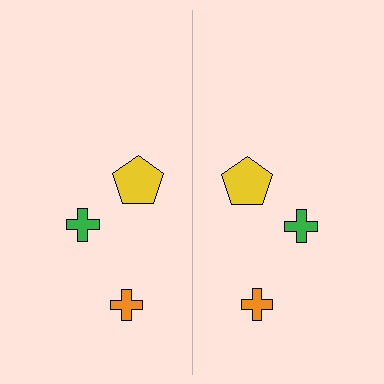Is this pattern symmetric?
Yes, this pattern has bilateral (reflection) symmetry.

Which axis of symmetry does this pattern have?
The pattern has a vertical axis of symmetry running through the center of the image.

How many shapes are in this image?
There are 6 shapes in this image.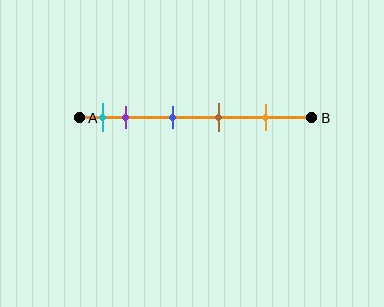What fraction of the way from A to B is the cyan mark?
The cyan mark is approximately 10% (0.1) of the way from A to B.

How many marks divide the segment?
There are 5 marks dividing the segment.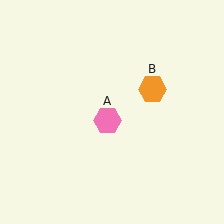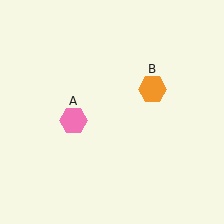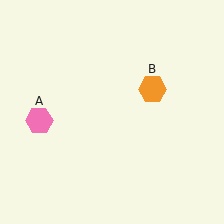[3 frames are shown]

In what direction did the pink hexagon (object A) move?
The pink hexagon (object A) moved left.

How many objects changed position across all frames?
1 object changed position: pink hexagon (object A).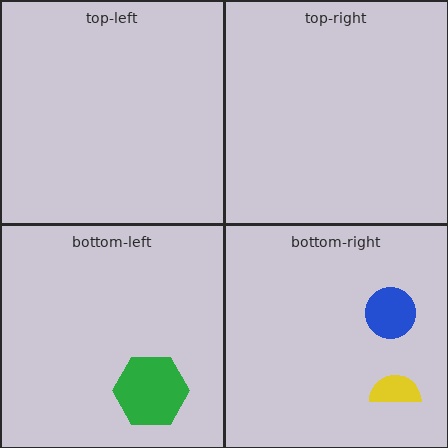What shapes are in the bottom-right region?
The blue circle, the yellow semicircle.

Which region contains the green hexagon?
The bottom-left region.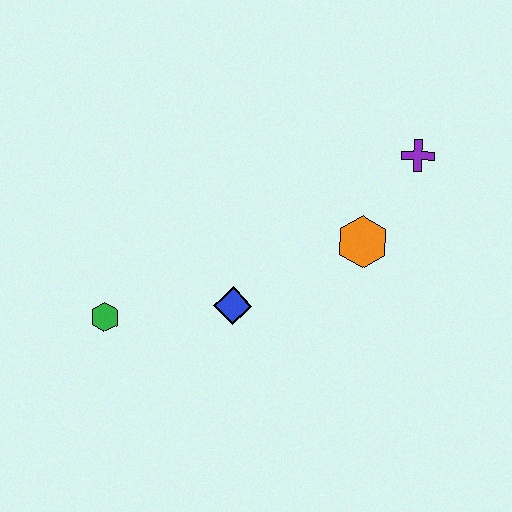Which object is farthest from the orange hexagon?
The green hexagon is farthest from the orange hexagon.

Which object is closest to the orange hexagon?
The purple cross is closest to the orange hexagon.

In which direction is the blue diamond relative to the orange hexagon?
The blue diamond is to the left of the orange hexagon.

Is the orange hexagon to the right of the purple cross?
No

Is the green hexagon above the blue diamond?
No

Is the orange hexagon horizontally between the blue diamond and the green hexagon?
No